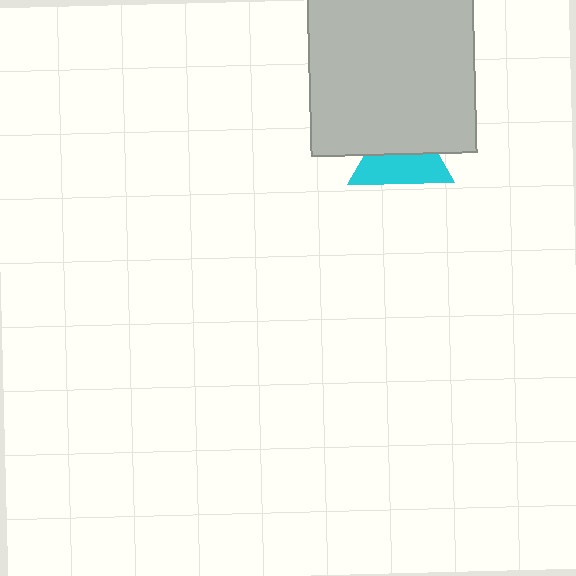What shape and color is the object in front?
The object in front is a light gray square.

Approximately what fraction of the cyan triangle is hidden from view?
Roughly 47% of the cyan triangle is hidden behind the light gray square.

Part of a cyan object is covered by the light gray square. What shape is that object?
It is a triangle.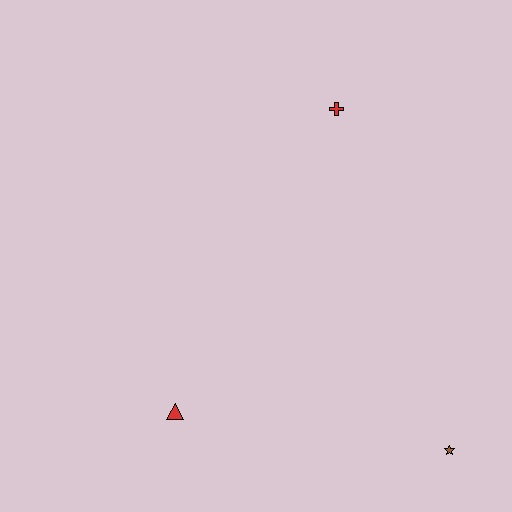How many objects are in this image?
There are 3 objects.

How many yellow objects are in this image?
There are no yellow objects.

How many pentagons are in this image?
There are no pentagons.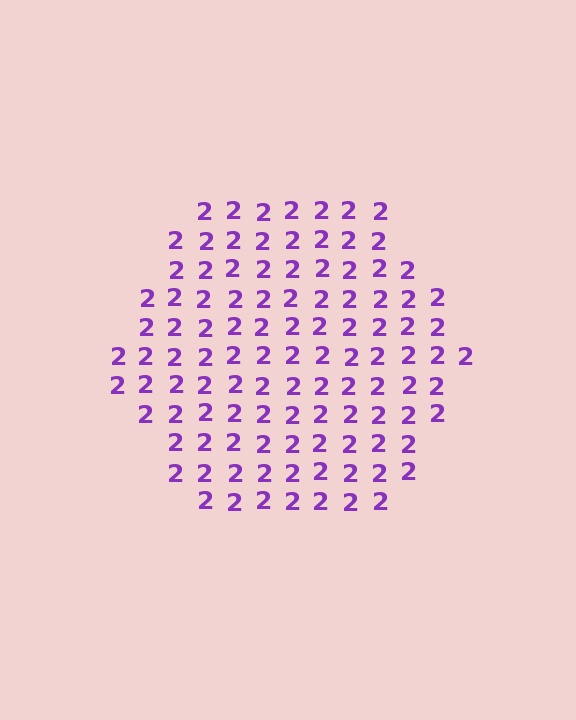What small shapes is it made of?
It is made of small digit 2's.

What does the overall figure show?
The overall figure shows a hexagon.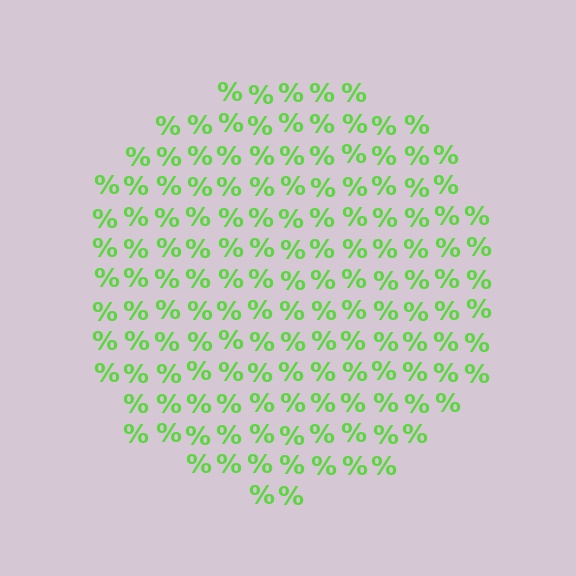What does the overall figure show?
The overall figure shows a circle.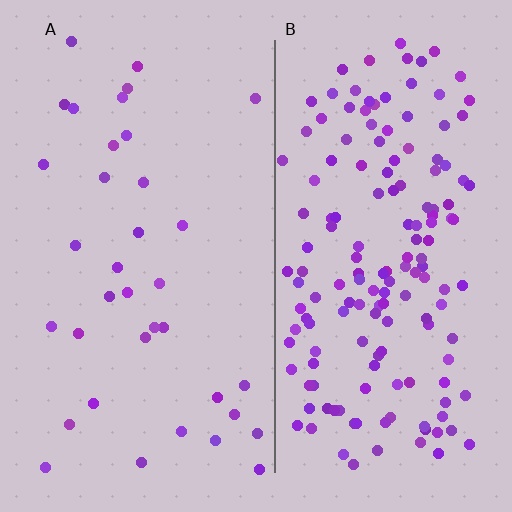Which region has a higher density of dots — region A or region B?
B (the right).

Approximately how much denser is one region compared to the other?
Approximately 4.6× — region B over region A.